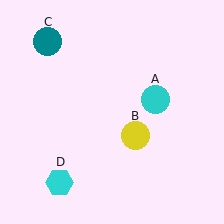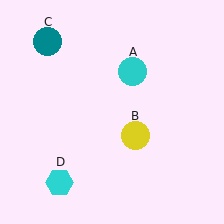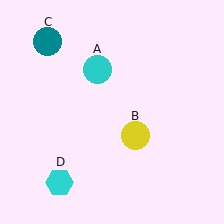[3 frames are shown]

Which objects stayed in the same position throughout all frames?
Yellow circle (object B) and teal circle (object C) and cyan hexagon (object D) remained stationary.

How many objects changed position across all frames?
1 object changed position: cyan circle (object A).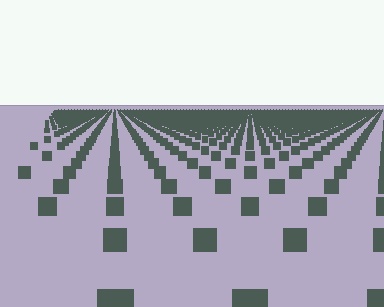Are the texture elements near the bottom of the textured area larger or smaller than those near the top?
Larger. Near the bottom, elements are closer to the viewer and appear at a bigger on-screen size.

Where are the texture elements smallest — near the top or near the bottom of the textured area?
Near the top.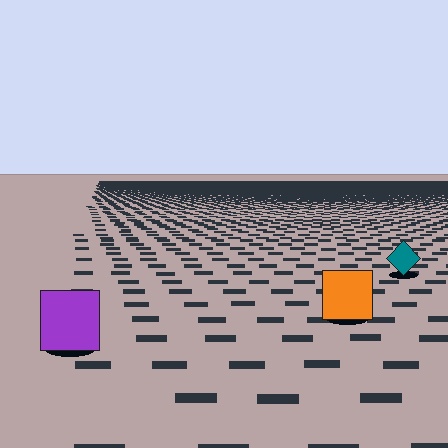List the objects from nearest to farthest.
From nearest to farthest: the purple square, the orange square, the teal diamond.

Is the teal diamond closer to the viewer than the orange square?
No. The orange square is closer — you can tell from the texture gradient: the ground texture is coarser near it.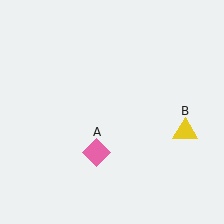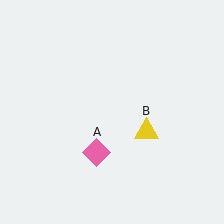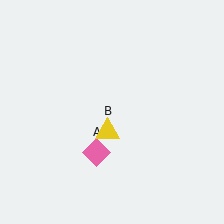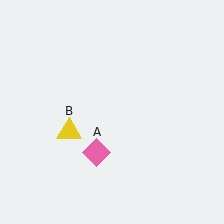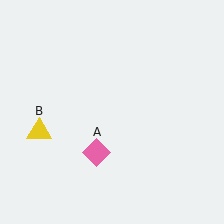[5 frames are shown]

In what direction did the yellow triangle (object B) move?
The yellow triangle (object B) moved left.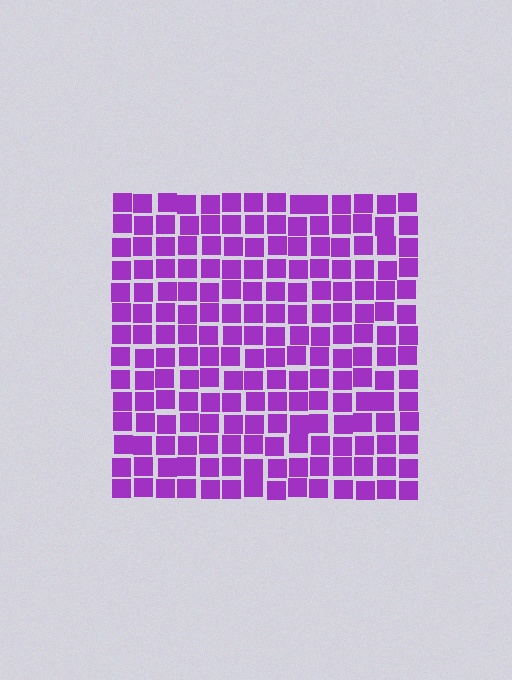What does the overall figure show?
The overall figure shows a square.